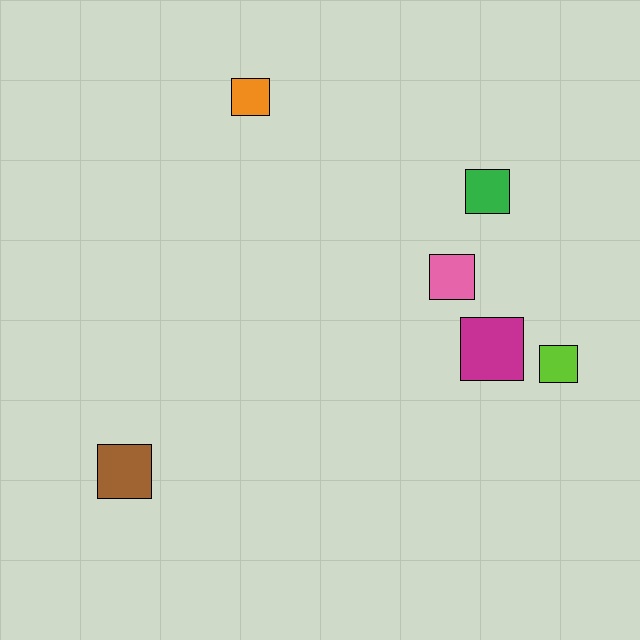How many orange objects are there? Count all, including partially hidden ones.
There is 1 orange object.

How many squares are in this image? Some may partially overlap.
There are 6 squares.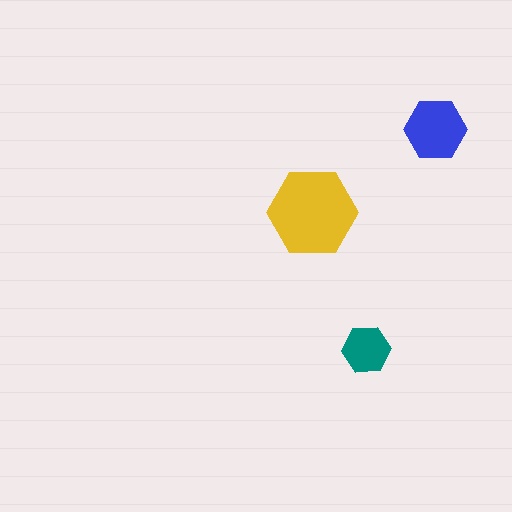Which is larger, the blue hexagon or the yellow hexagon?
The yellow one.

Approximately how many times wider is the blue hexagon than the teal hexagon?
About 1.5 times wider.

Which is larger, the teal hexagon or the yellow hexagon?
The yellow one.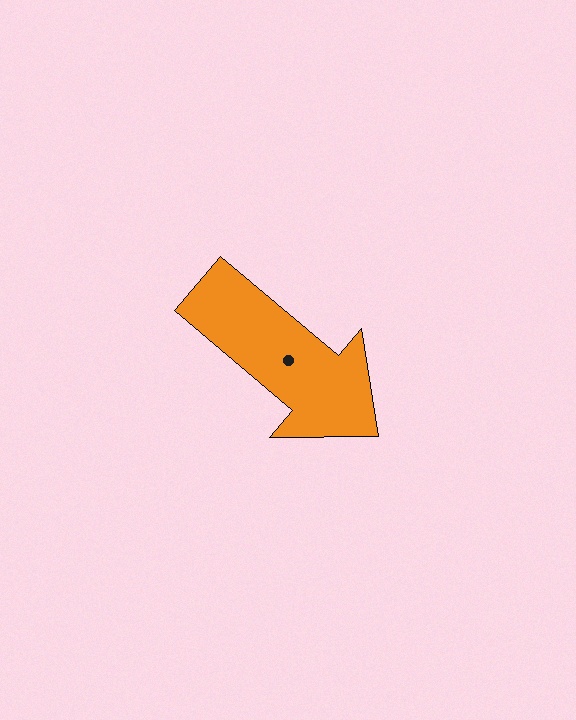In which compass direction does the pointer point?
Southeast.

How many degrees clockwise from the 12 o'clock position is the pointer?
Approximately 130 degrees.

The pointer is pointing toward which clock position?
Roughly 4 o'clock.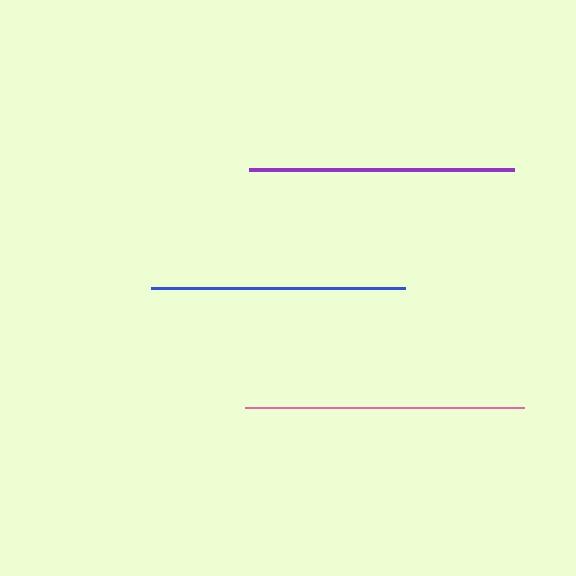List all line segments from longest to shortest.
From longest to shortest: pink, purple, blue.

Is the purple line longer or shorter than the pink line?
The pink line is longer than the purple line.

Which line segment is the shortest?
The blue line is the shortest at approximately 255 pixels.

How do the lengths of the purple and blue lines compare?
The purple and blue lines are approximately the same length.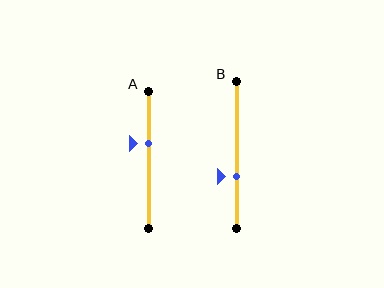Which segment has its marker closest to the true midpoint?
Segment A has its marker closest to the true midpoint.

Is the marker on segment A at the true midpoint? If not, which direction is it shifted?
No, the marker on segment A is shifted upward by about 12% of the segment length.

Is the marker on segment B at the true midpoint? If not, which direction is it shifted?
No, the marker on segment B is shifted downward by about 15% of the segment length.